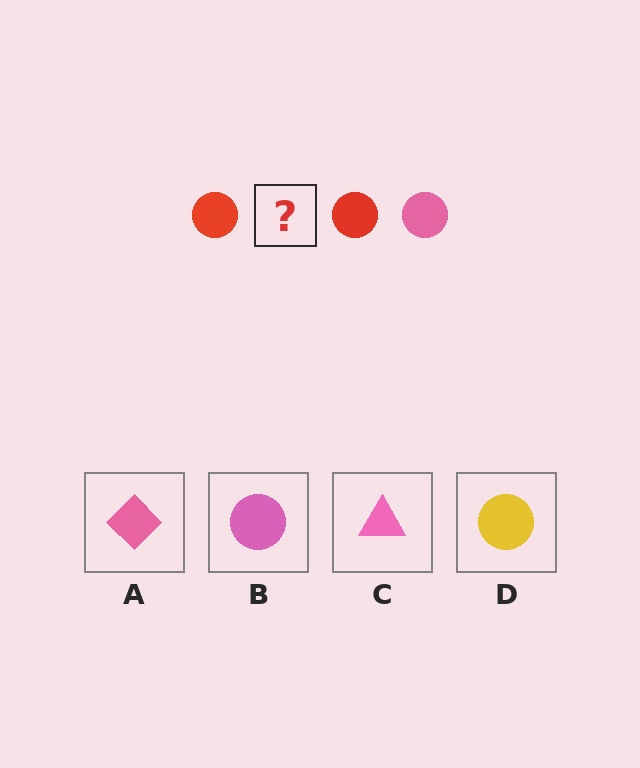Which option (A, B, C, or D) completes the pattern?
B.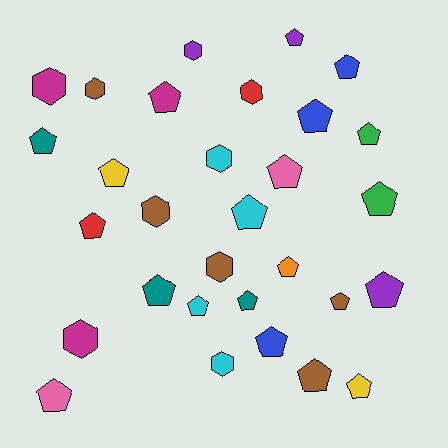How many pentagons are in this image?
There are 21 pentagons.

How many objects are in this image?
There are 30 objects.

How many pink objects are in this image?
There are 2 pink objects.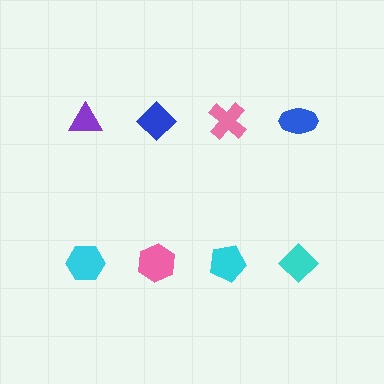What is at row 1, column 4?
A blue ellipse.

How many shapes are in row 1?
4 shapes.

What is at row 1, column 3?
A pink cross.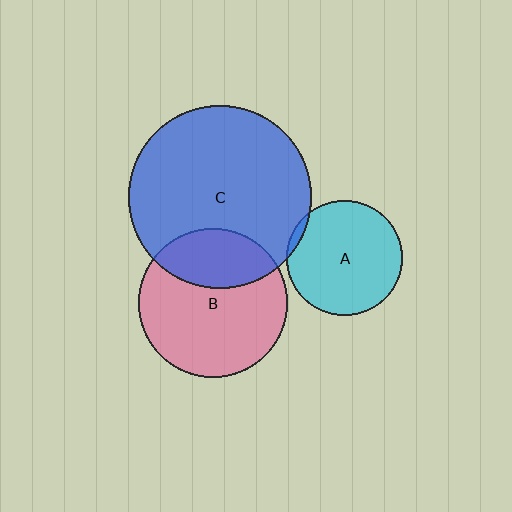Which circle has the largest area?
Circle C (blue).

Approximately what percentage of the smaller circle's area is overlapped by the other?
Approximately 30%.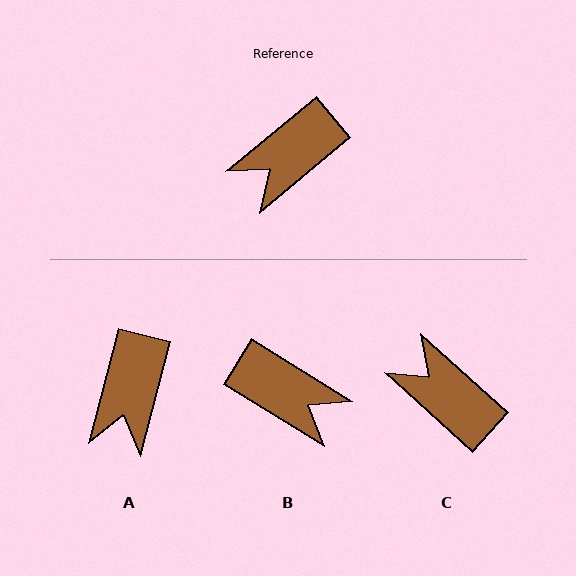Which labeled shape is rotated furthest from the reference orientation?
B, about 109 degrees away.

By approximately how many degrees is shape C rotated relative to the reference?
Approximately 81 degrees clockwise.